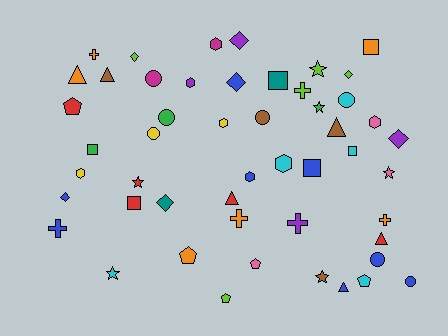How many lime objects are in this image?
There are 5 lime objects.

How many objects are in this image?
There are 50 objects.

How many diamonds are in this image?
There are 7 diamonds.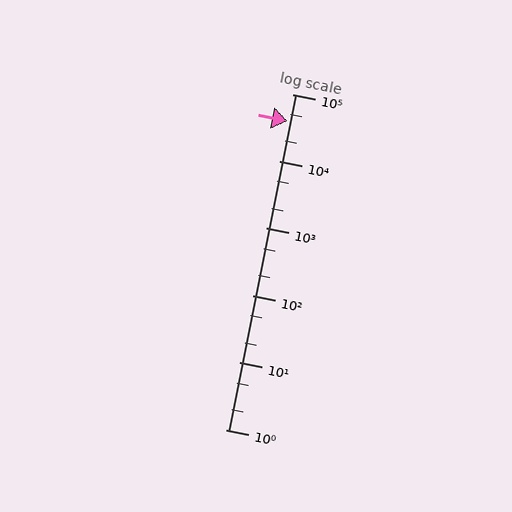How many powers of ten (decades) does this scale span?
The scale spans 5 decades, from 1 to 100000.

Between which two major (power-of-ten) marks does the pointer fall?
The pointer is between 10000 and 100000.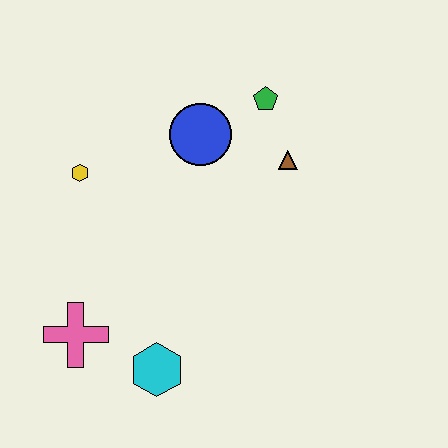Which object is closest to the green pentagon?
The brown triangle is closest to the green pentagon.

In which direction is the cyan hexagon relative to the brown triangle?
The cyan hexagon is below the brown triangle.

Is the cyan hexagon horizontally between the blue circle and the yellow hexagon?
Yes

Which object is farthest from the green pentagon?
The pink cross is farthest from the green pentagon.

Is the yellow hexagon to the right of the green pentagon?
No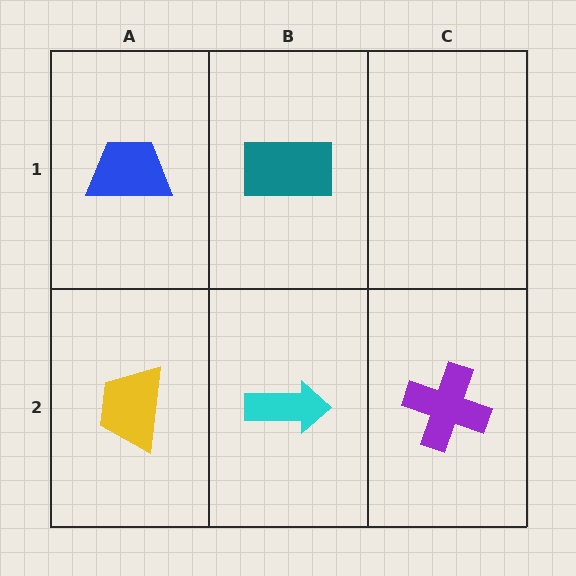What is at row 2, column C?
A purple cross.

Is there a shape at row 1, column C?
No, that cell is empty.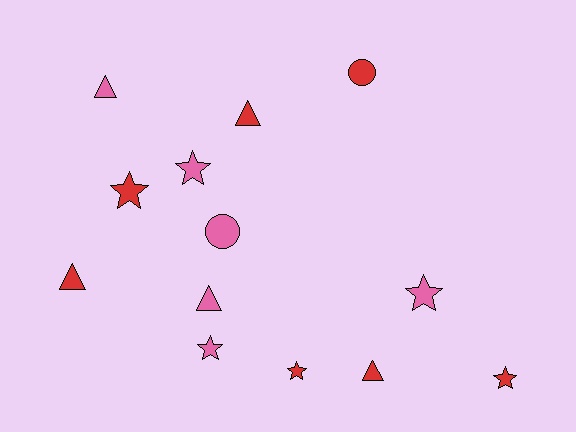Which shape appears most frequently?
Star, with 6 objects.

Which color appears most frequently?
Red, with 7 objects.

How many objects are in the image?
There are 13 objects.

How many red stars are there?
There are 3 red stars.